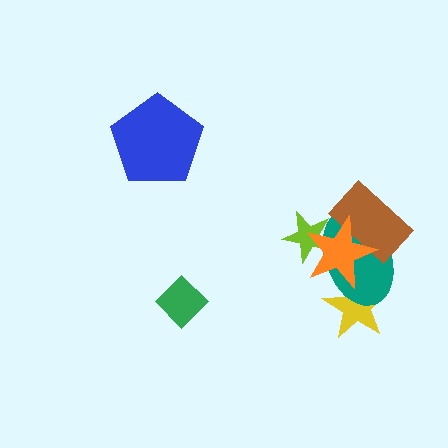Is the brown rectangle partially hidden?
Yes, it is partially covered by another shape.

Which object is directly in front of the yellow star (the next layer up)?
The teal ellipse is directly in front of the yellow star.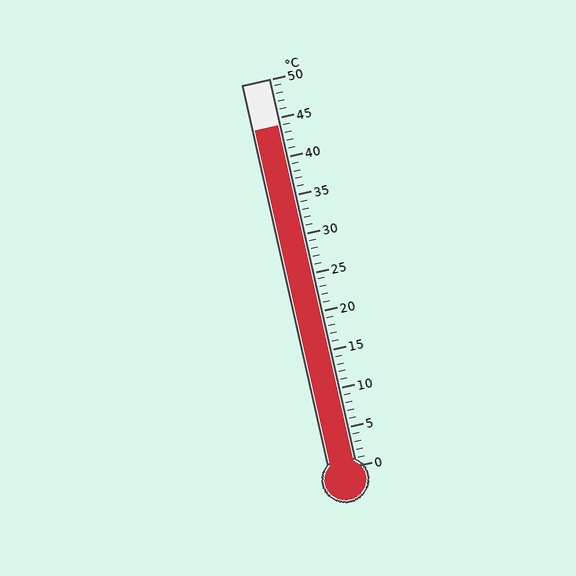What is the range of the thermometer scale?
The thermometer scale ranges from 0°C to 50°C.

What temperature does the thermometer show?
The thermometer shows approximately 44°C.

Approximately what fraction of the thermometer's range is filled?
The thermometer is filled to approximately 90% of its range.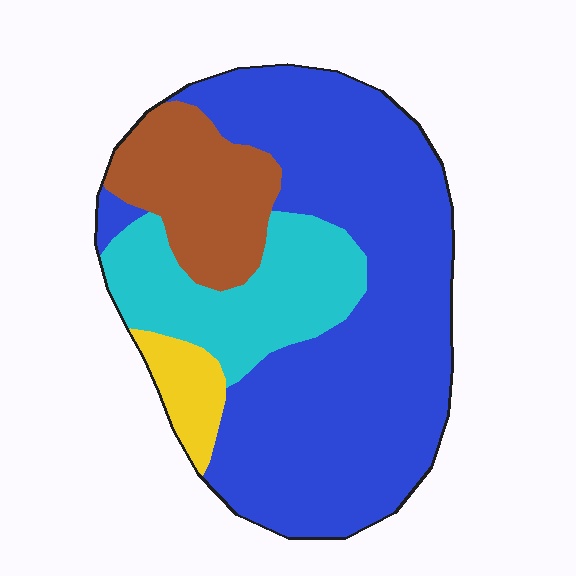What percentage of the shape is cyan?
Cyan covers around 20% of the shape.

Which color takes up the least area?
Yellow, at roughly 5%.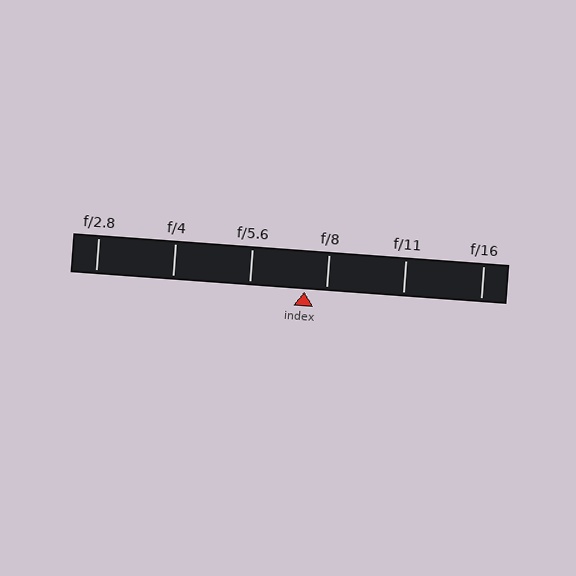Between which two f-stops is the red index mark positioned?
The index mark is between f/5.6 and f/8.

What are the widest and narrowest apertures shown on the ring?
The widest aperture shown is f/2.8 and the narrowest is f/16.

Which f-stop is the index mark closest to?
The index mark is closest to f/8.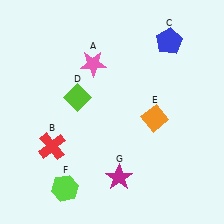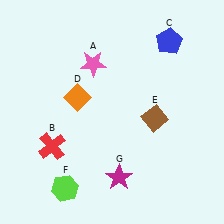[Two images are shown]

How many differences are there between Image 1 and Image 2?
There are 2 differences between the two images.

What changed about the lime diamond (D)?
In Image 1, D is lime. In Image 2, it changed to orange.